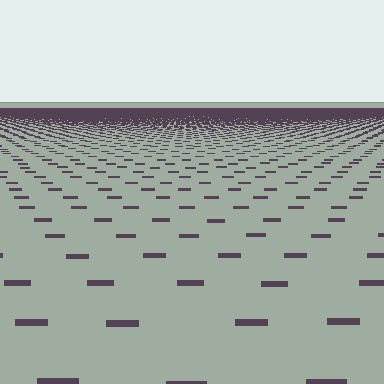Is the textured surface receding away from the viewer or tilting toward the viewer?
The surface is receding away from the viewer. Texture elements get smaller and denser toward the top.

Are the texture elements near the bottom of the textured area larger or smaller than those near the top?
Larger. Near the bottom, elements are closer to the viewer and appear at a bigger on-screen size.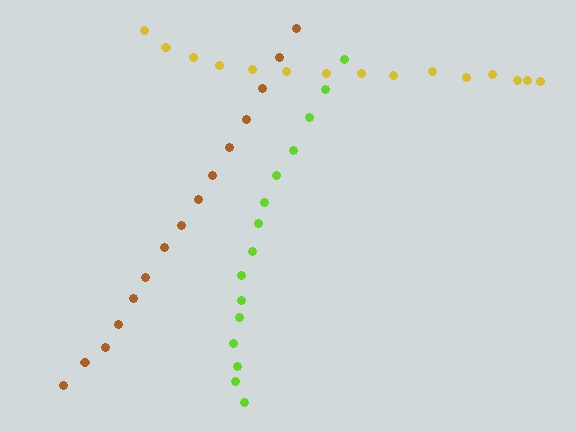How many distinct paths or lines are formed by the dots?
There are 3 distinct paths.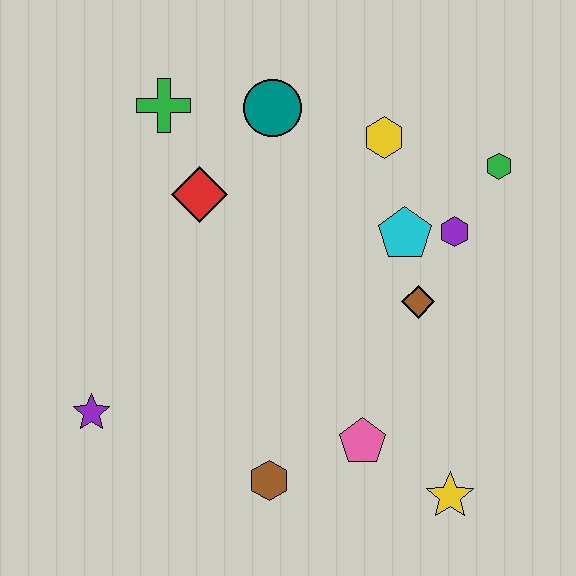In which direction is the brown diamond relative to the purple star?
The brown diamond is to the right of the purple star.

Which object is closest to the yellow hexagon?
The cyan pentagon is closest to the yellow hexagon.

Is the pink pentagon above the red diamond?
No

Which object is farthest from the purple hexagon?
The purple star is farthest from the purple hexagon.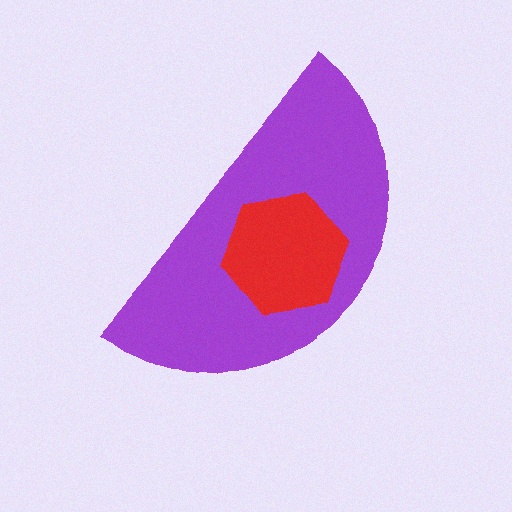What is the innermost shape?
The red hexagon.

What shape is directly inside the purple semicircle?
The red hexagon.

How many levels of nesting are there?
2.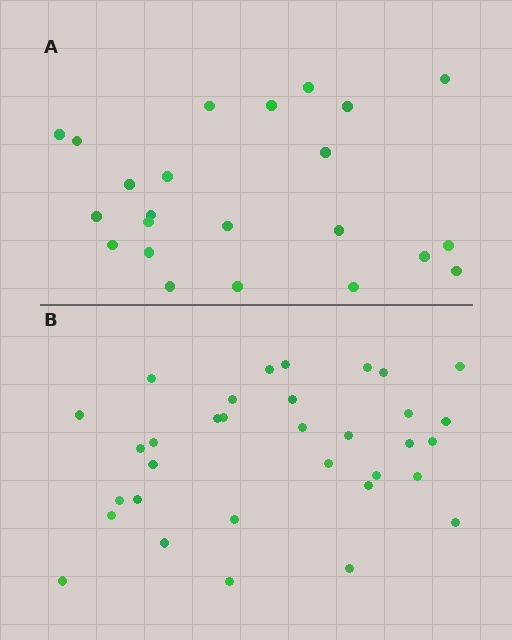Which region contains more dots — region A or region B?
Region B (the bottom region) has more dots.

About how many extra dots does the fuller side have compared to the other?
Region B has roughly 10 or so more dots than region A.